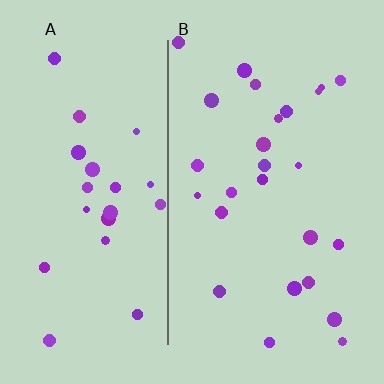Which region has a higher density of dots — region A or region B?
B (the right).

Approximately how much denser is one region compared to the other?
Approximately 1.1× — region B over region A.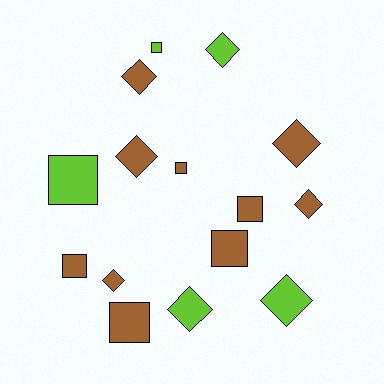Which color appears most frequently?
Brown, with 10 objects.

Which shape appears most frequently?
Diamond, with 8 objects.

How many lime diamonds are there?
There are 3 lime diamonds.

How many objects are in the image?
There are 15 objects.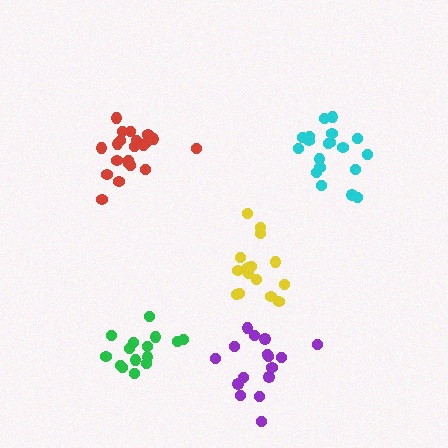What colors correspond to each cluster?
The clusters are colored: cyan, purple, red, green, yellow.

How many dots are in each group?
Group 1: 20 dots, Group 2: 16 dots, Group 3: 21 dots, Group 4: 15 dots, Group 5: 15 dots (87 total).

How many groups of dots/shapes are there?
There are 5 groups.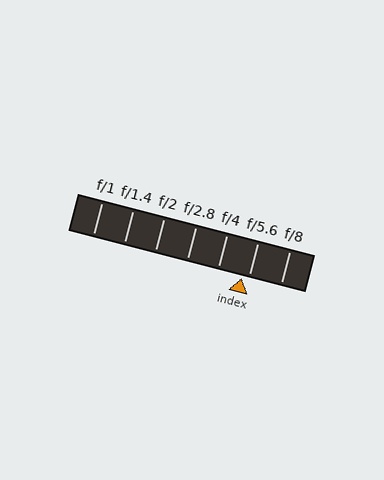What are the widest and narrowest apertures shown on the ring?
The widest aperture shown is f/1 and the narrowest is f/8.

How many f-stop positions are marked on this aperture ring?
There are 7 f-stop positions marked.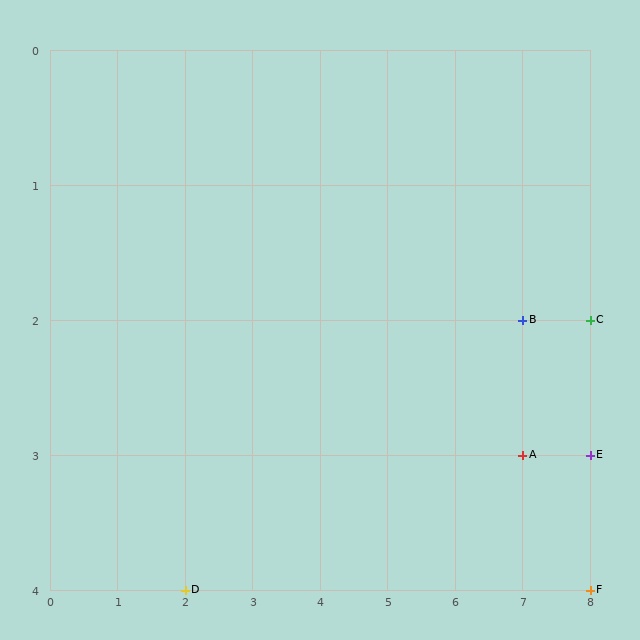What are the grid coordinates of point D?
Point D is at grid coordinates (2, 4).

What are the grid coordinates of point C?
Point C is at grid coordinates (8, 2).